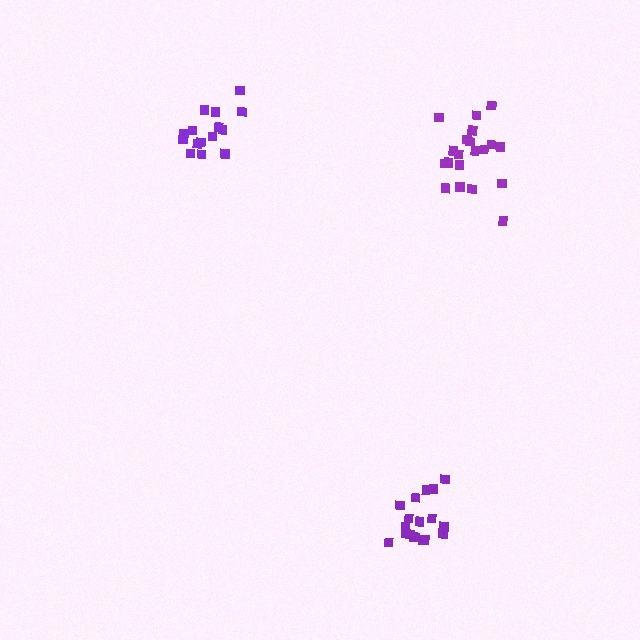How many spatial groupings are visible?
There are 3 spatial groupings.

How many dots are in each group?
Group 1: 20 dots, Group 2: 15 dots, Group 3: 17 dots (52 total).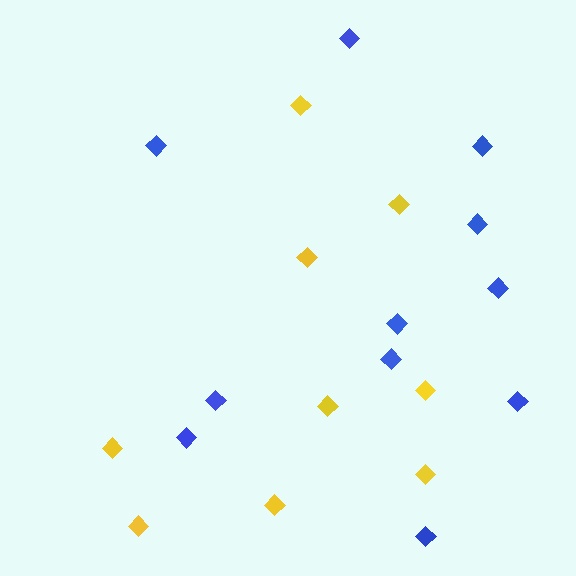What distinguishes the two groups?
There are 2 groups: one group of yellow diamonds (9) and one group of blue diamonds (11).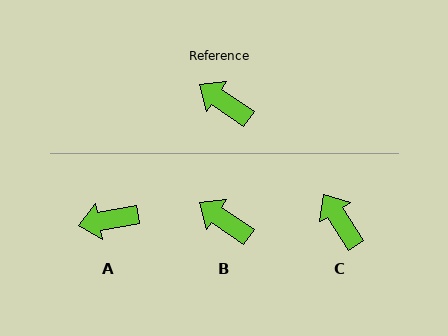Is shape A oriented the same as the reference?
No, it is off by about 45 degrees.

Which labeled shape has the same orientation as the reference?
B.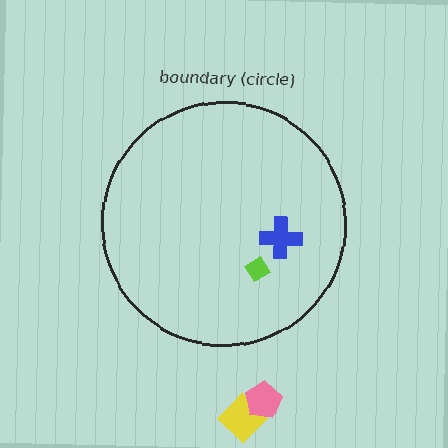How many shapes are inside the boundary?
2 inside, 2 outside.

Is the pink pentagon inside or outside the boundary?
Outside.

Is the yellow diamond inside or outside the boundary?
Outside.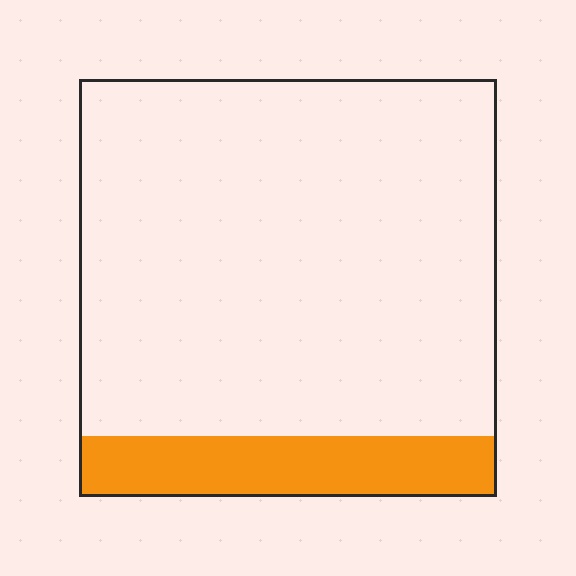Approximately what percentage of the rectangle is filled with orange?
Approximately 15%.